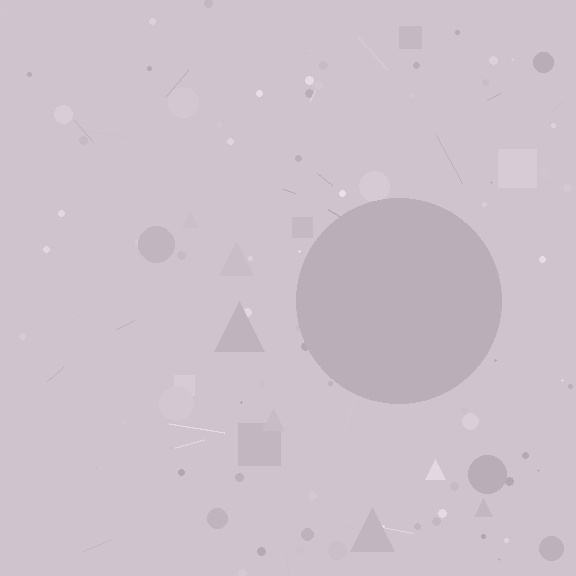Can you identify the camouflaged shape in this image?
The camouflaged shape is a circle.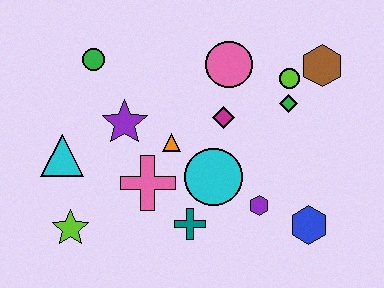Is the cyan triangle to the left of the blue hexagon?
Yes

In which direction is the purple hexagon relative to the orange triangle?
The purple hexagon is to the right of the orange triangle.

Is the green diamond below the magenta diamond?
No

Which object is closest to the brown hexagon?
The lime circle is closest to the brown hexagon.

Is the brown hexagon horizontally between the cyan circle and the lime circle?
No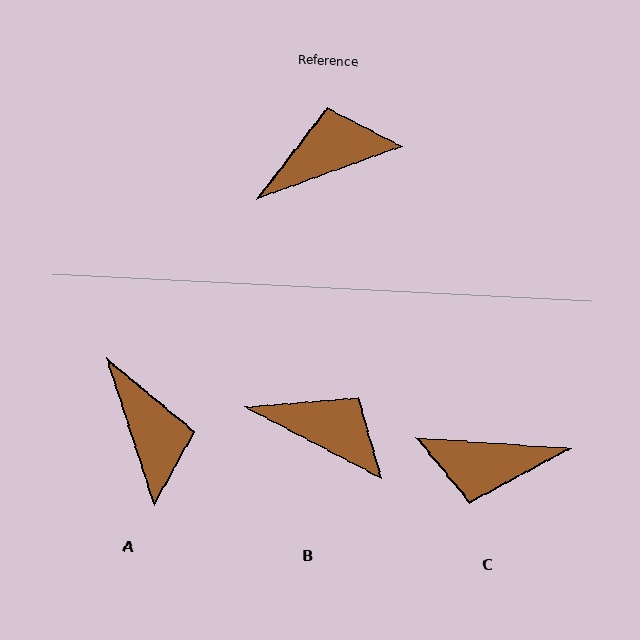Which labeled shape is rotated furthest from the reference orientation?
C, about 156 degrees away.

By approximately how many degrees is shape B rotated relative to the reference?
Approximately 48 degrees clockwise.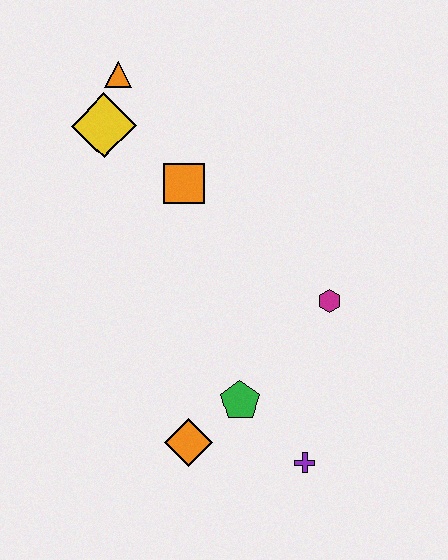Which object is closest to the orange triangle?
The yellow diamond is closest to the orange triangle.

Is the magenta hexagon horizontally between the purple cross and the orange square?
No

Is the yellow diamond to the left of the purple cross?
Yes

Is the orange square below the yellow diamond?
Yes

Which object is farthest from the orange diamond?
The orange triangle is farthest from the orange diamond.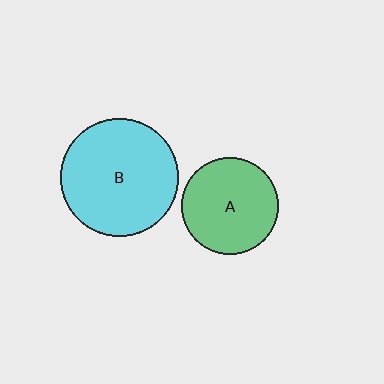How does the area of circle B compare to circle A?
Approximately 1.5 times.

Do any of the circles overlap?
No, none of the circles overlap.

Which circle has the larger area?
Circle B (cyan).